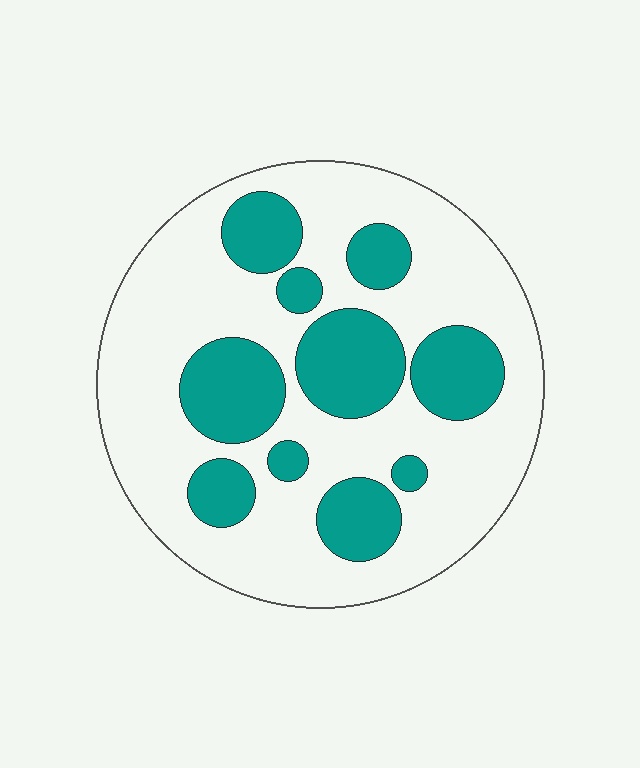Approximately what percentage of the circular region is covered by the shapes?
Approximately 30%.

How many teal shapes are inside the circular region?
10.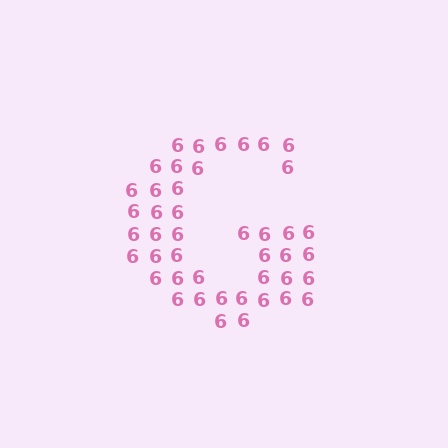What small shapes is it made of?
It is made of small digit 6's.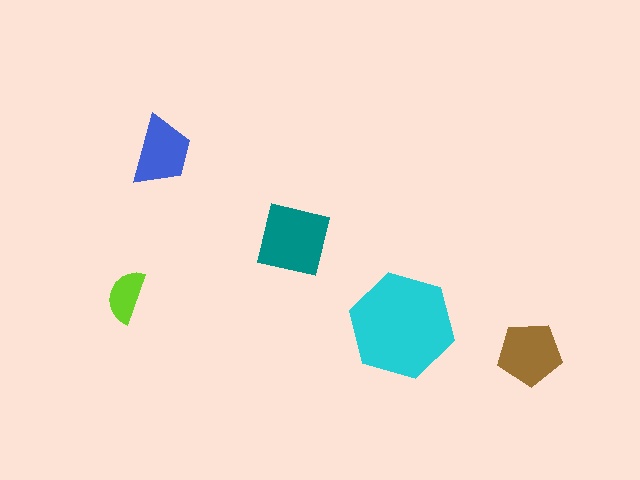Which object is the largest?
The cyan hexagon.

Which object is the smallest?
The lime semicircle.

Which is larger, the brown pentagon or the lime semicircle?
The brown pentagon.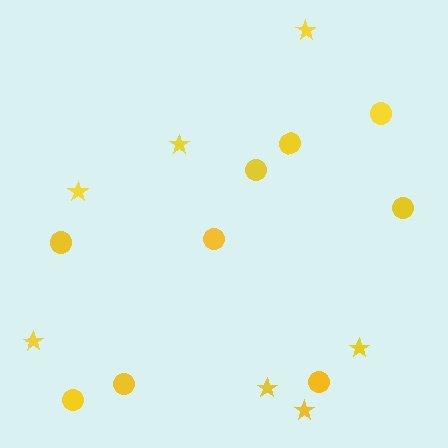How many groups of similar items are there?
There are 2 groups: one group of stars (7) and one group of circles (9).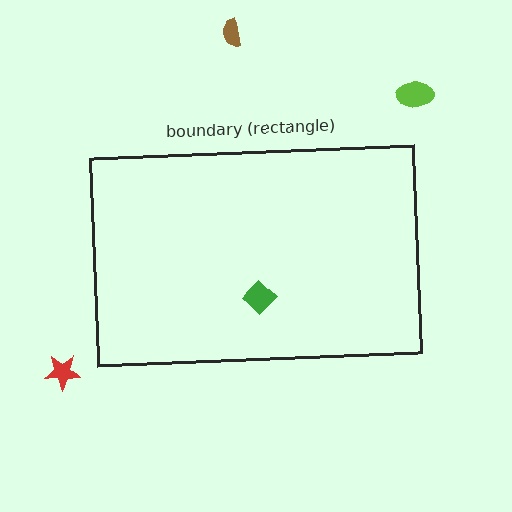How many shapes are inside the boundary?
1 inside, 3 outside.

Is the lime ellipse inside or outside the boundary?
Outside.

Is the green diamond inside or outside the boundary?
Inside.